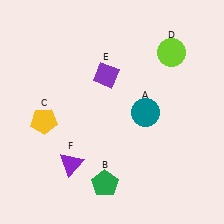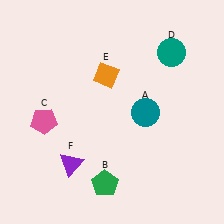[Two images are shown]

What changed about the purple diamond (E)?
In Image 1, E is purple. In Image 2, it changed to orange.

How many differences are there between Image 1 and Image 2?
There are 3 differences between the two images.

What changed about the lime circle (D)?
In Image 1, D is lime. In Image 2, it changed to teal.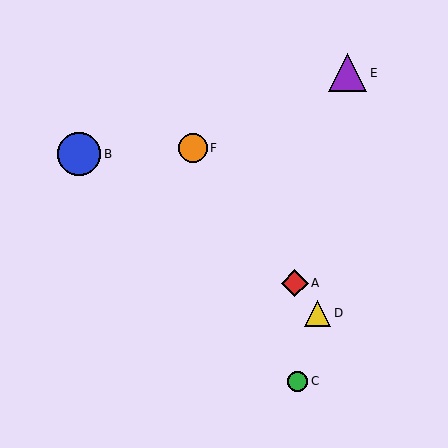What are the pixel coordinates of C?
Object C is at (297, 381).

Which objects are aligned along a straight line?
Objects A, D, F are aligned along a straight line.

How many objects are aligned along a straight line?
3 objects (A, D, F) are aligned along a straight line.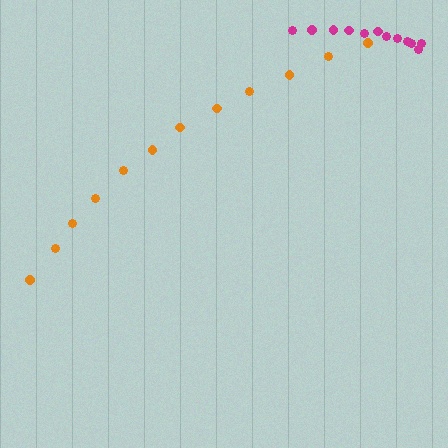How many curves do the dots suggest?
There are 2 distinct paths.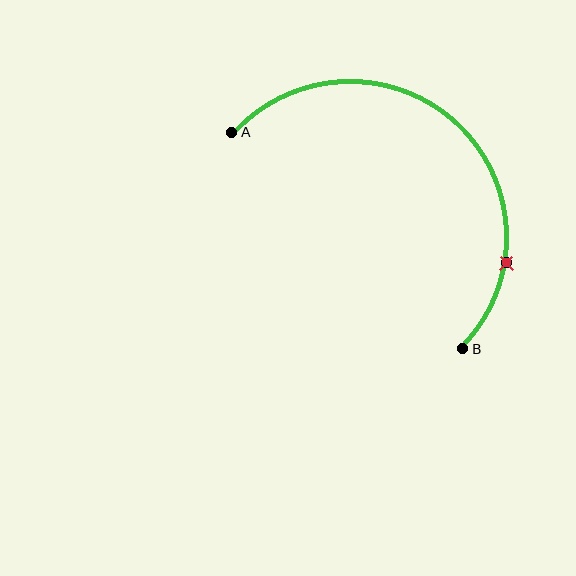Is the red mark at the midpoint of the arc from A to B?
No. The red mark lies on the arc but is closer to endpoint B. The arc midpoint would be at the point on the curve equidistant along the arc from both A and B.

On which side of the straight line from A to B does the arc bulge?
The arc bulges above and to the right of the straight line connecting A and B.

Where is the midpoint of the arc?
The arc midpoint is the point on the curve farthest from the straight line joining A and B. It sits above and to the right of that line.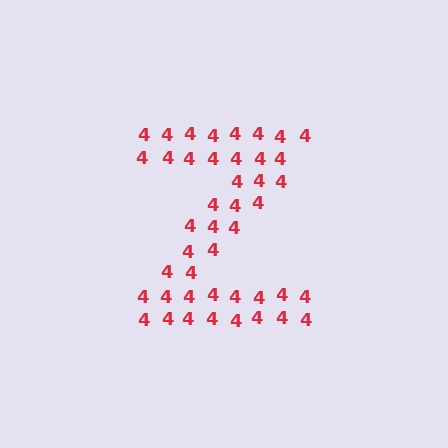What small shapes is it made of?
It is made of small digit 4's.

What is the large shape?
The large shape is the letter Z.